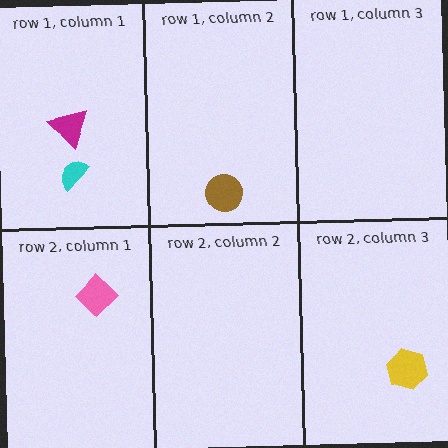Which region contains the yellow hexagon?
The row 2, column 3 region.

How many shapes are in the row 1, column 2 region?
1.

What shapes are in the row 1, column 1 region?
The cyan semicircle, the magenta triangle.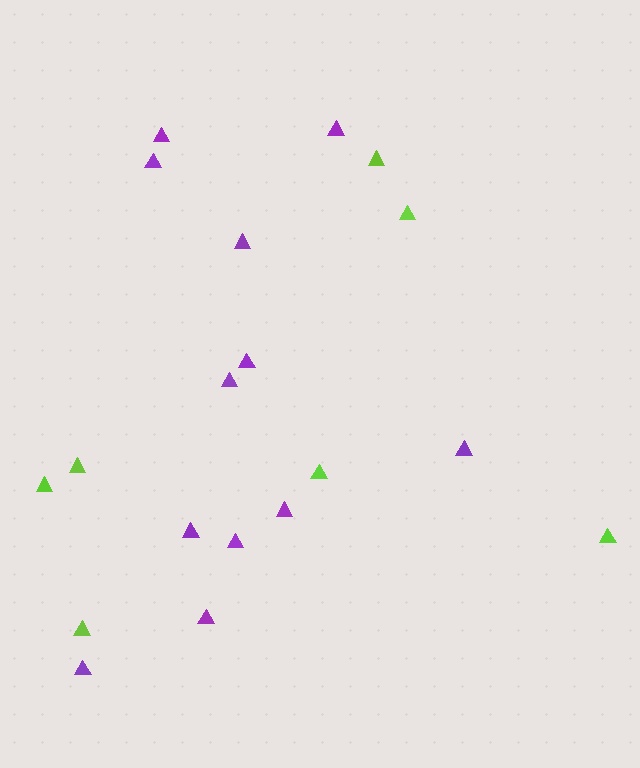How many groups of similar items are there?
There are 2 groups: one group of purple triangles (12) and one group of lime triangles (7).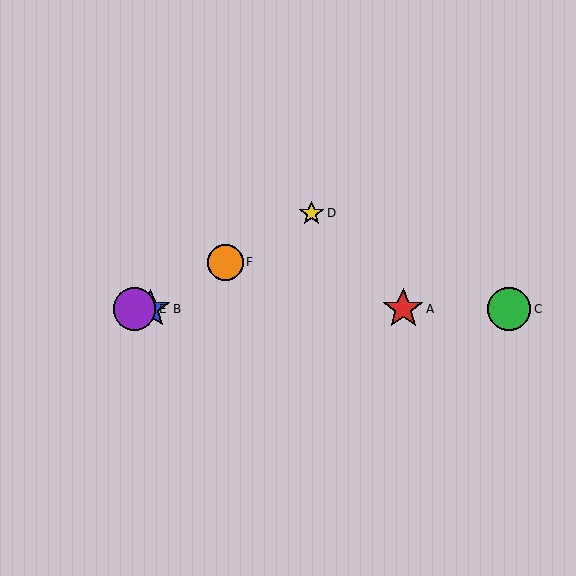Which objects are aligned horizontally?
Objects A, B, C, E are aligned horizontally.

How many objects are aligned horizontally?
4 objects (A, B, C, E) are aligned horizontally.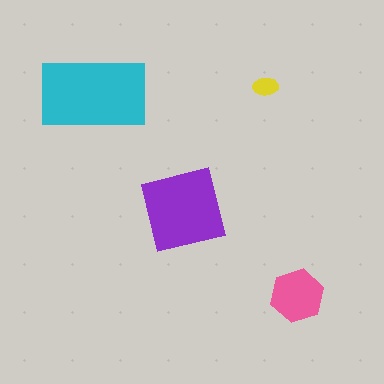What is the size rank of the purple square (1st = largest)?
2nd.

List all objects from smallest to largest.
The yellow ellipse, the pink hexagon, the purple square, the cyan rectangle.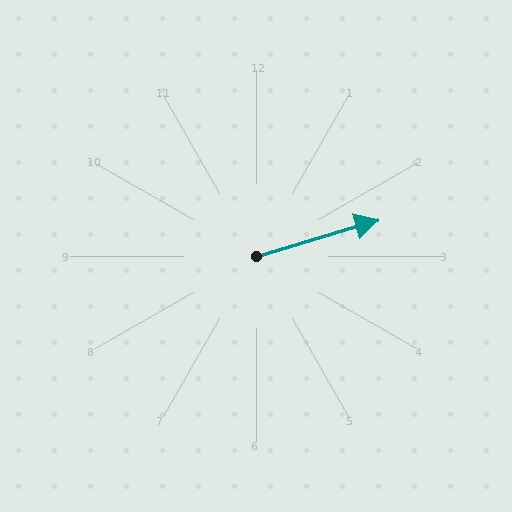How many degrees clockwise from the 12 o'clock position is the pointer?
Approximately 73 degrees.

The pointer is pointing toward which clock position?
Roughly 2 o'clock.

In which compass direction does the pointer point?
East.